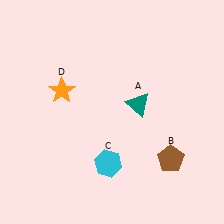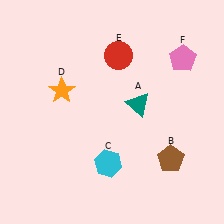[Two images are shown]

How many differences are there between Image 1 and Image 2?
There are 2 differences between the two images.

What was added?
A red circle (E), a pink pentagon (F) were added in Image 2.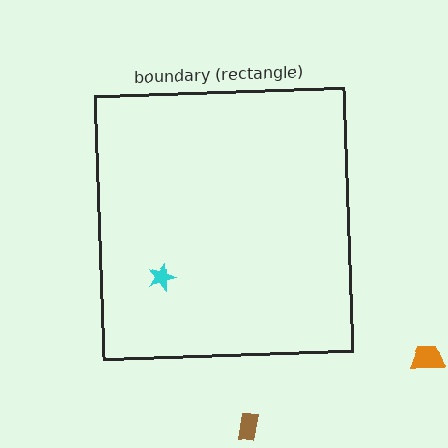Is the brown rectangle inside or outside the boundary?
Outside.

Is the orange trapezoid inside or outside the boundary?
Outside.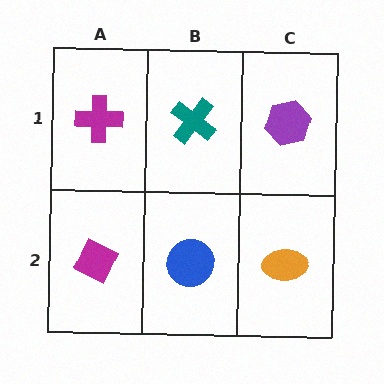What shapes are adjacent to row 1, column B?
A blue circle (row 2, column B), a magenta cross (row 1, column A), a purple hexagon (row 1, column C).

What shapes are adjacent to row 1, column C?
An orange ellipse (row 2, column C), a teal cross (row 1, column B).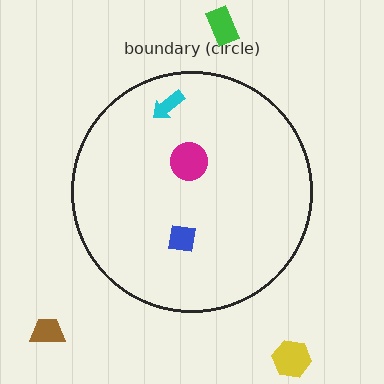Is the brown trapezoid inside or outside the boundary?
Outside.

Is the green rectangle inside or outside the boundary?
Outside.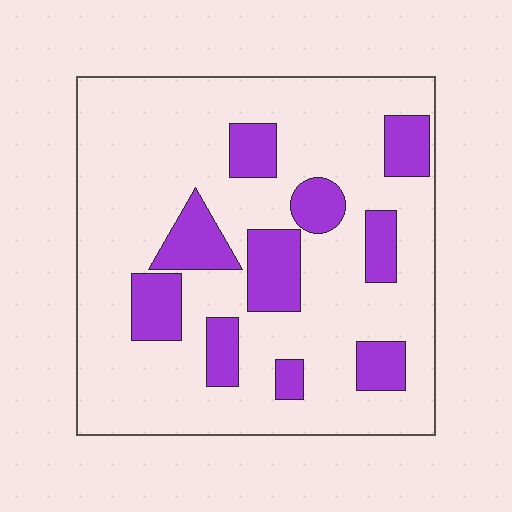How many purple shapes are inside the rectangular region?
10.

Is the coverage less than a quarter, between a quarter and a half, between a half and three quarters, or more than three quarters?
Less than a quarter.